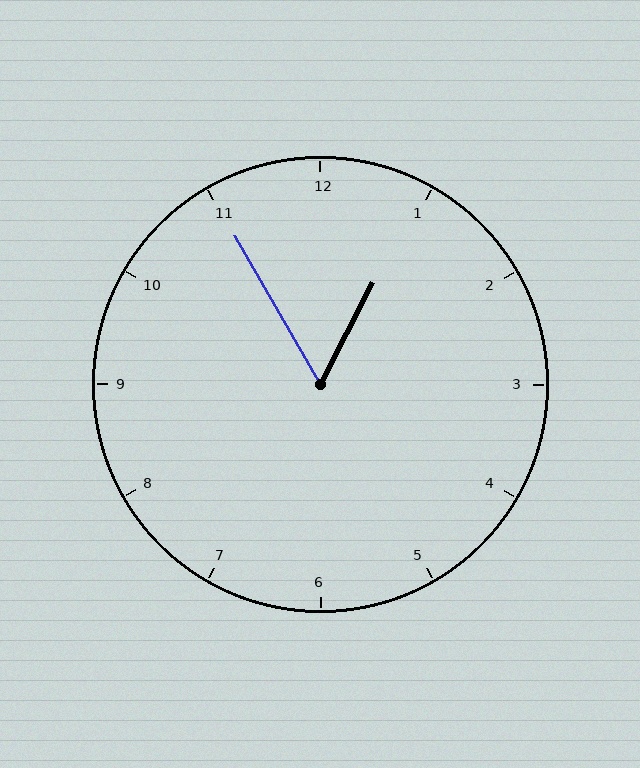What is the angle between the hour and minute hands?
Approximately 58 degrees.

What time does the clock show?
12:55.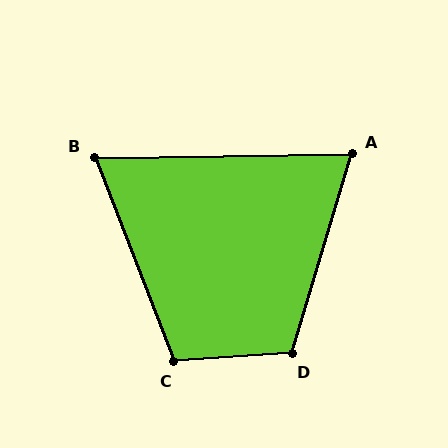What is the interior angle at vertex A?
Approximately 73 degrees (acute).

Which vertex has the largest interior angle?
D, at approximately 111 degrees.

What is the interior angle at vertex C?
Approximately 107 degrees (obtuse).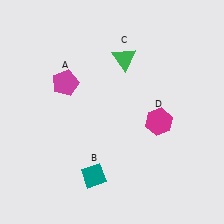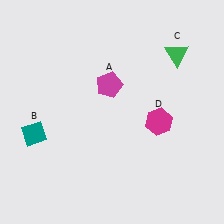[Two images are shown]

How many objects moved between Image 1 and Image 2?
3 objects moved between the two images.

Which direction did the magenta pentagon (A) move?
The magenta pentagon (A) moved right.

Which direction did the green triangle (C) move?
The green triangle (C) moved right.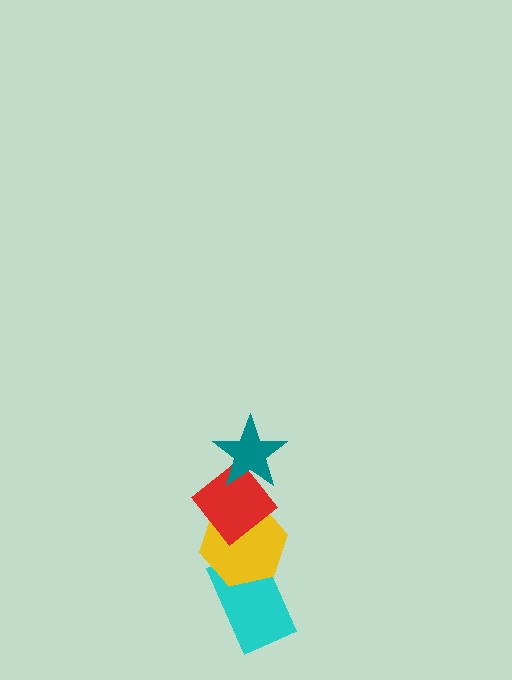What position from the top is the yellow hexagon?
The yellow hexagon is 3rd from the top.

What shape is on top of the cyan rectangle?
The yellow hexagon is on top of the cyan rectangle.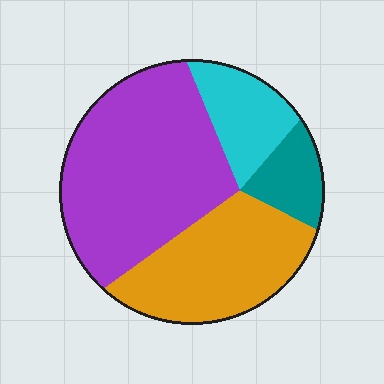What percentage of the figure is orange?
Orange covers around 30% of the figure.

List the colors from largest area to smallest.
From largest to smallest: purple, orange, cyan, teal.